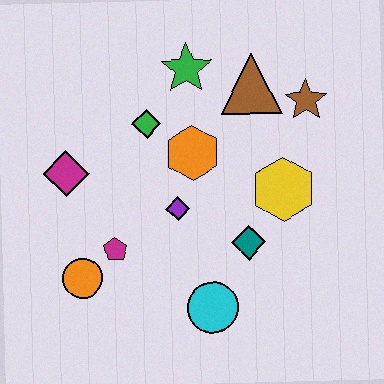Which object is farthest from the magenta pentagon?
The brown star is farthest from the magenta pentagon.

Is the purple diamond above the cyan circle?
Yes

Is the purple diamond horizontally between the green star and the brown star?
No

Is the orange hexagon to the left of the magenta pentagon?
No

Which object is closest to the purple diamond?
The orange hexagon is closest to the purple diamond.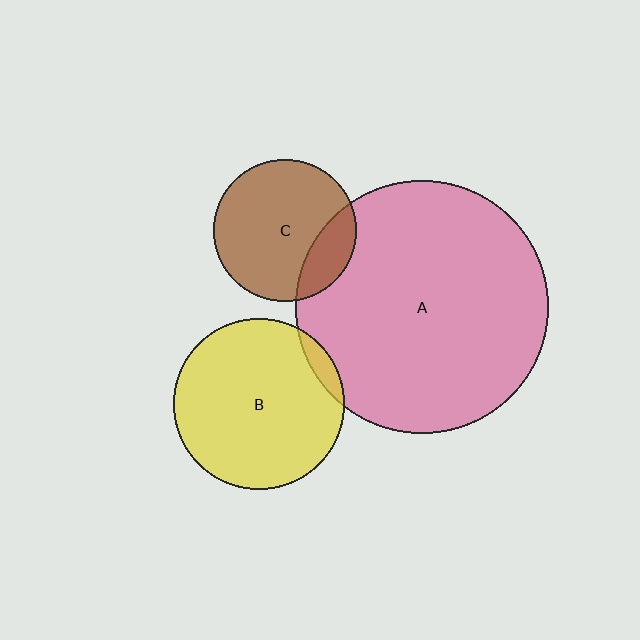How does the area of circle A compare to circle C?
Approximately 3.1 times.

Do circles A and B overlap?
Yes.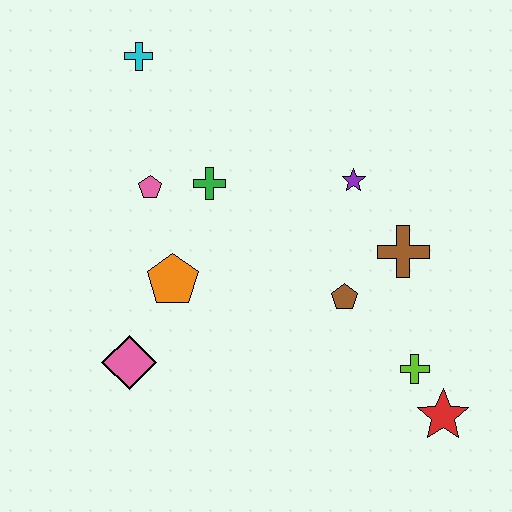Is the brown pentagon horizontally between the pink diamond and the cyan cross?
No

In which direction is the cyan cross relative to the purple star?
The cyan cross is to the left of the purple star.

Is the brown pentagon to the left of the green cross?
No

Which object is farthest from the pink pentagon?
The red star is farthest from the pink pentagon.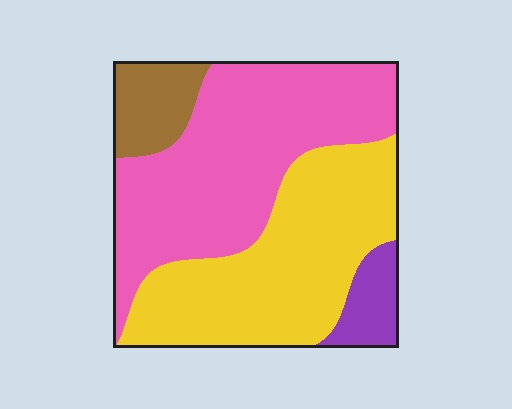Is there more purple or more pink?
Pink.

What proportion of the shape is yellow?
Yellow covers roughly 40% of the shape.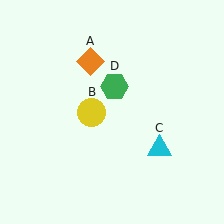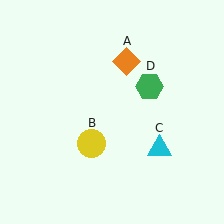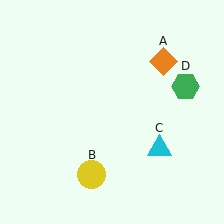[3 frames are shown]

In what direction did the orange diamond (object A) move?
The orange diamond (object A) moved right.